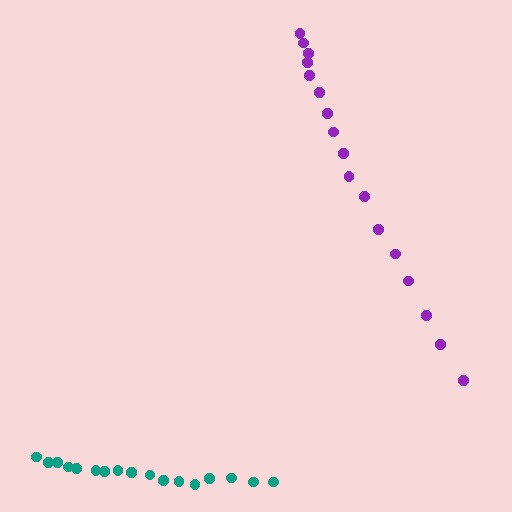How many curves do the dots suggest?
There are 2 distinct paths.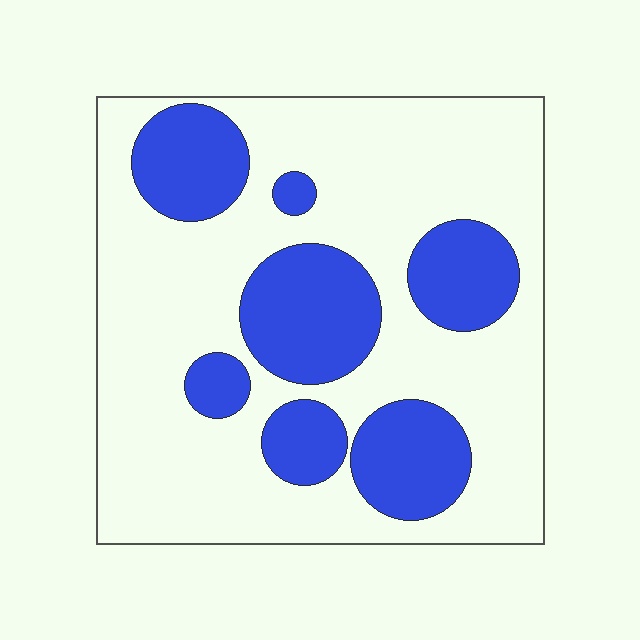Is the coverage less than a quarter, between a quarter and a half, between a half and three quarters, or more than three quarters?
Between a quarter and a half.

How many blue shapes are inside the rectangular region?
7.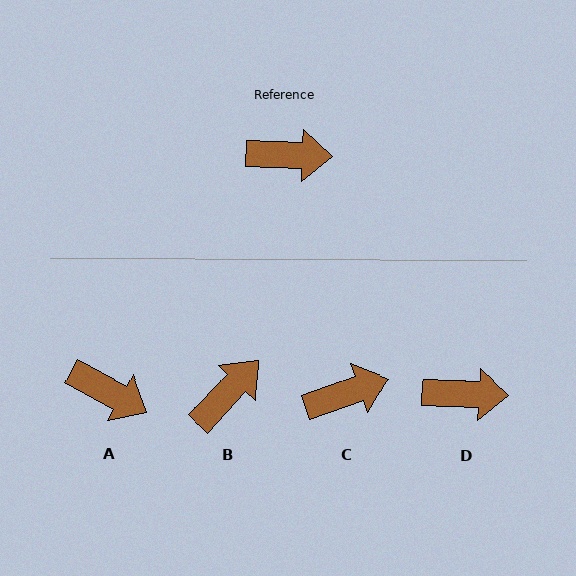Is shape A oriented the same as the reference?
No, it is off by about 26 degrees.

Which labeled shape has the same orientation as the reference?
D.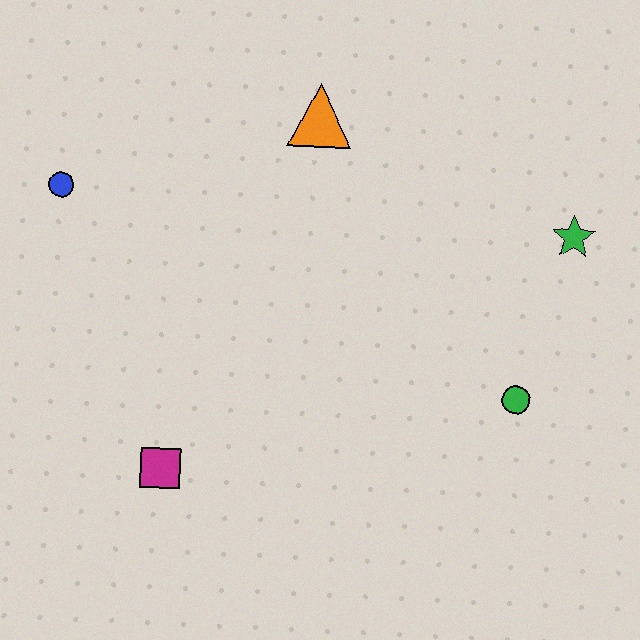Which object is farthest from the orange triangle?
The magenta square is farthest from the orange triangle.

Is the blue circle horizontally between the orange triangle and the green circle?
No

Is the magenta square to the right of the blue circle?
Yes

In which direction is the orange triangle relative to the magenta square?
The orange triangle is above the magenta square.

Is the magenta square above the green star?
No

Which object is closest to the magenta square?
The blue circle is closest to the magenta square.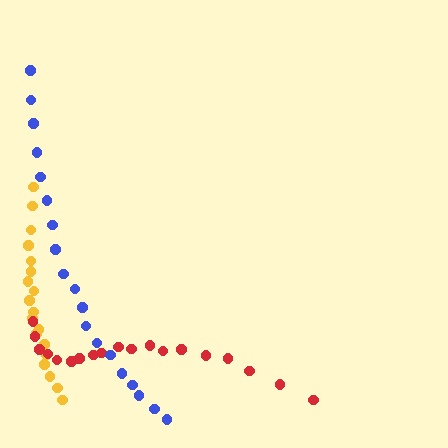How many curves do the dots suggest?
There are 3 distinct paths.